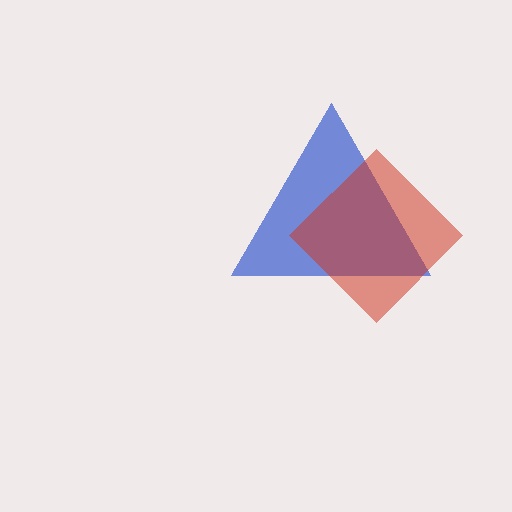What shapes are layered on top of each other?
The layered shapes are: a blue triangle, a red diamond.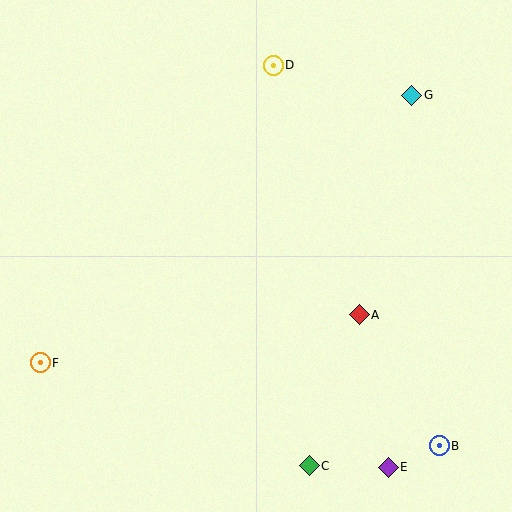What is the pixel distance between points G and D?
The distance between G and D is 142 pixels.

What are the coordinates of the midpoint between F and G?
The midpoint between F and G is at (226, 229).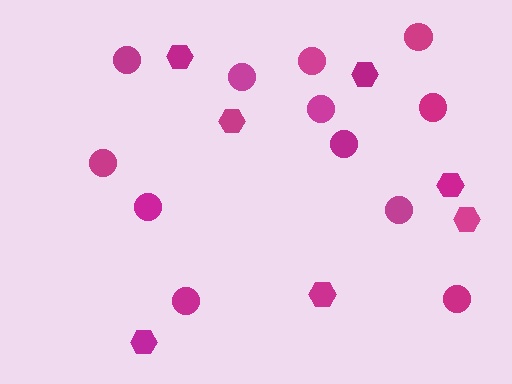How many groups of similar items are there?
There are 2 groups: one group of hexagons (7) and one group of circles (12).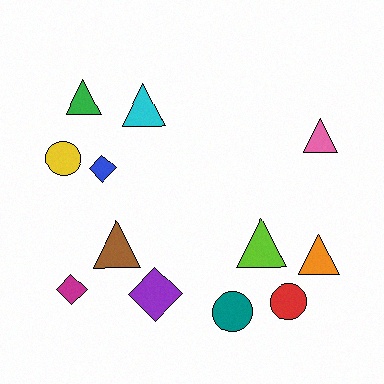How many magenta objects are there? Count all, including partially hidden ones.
There is 1 magenta object.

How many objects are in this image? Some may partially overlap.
There are 12 objects.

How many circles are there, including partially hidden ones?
There are 3 circles.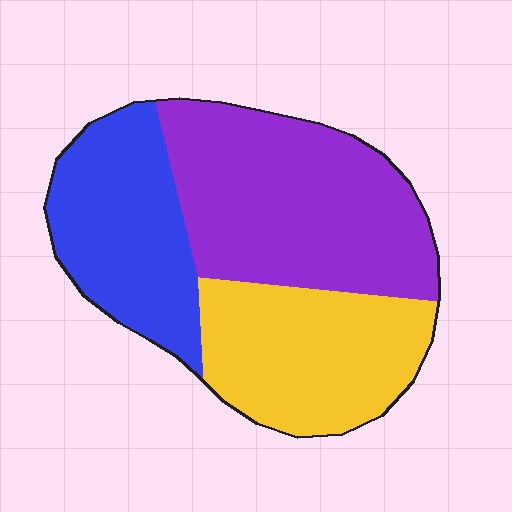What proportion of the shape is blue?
Blue covers around 30% of the shape.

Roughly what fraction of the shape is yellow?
Yellow takes up between a quarter and a half of the shape.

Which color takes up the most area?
Purple, at roughly 40%.